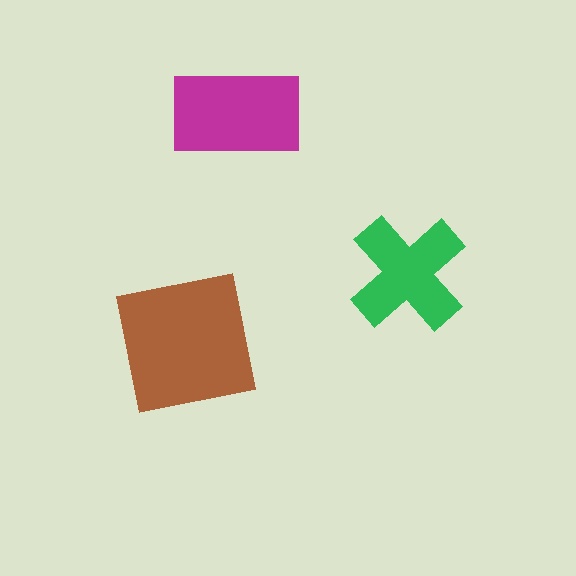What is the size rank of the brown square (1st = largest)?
1st.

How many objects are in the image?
There are 3 objects in the image.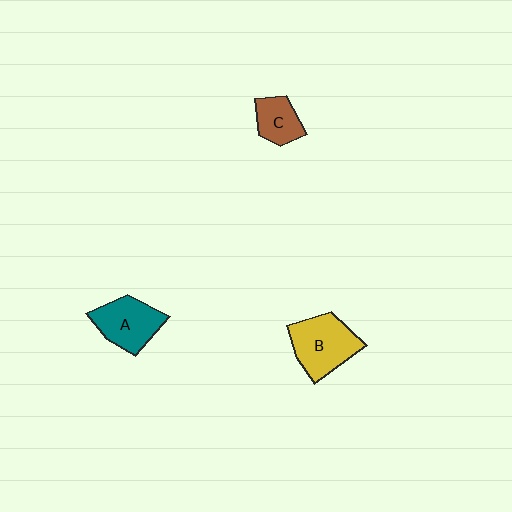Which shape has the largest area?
Shape B (yellow).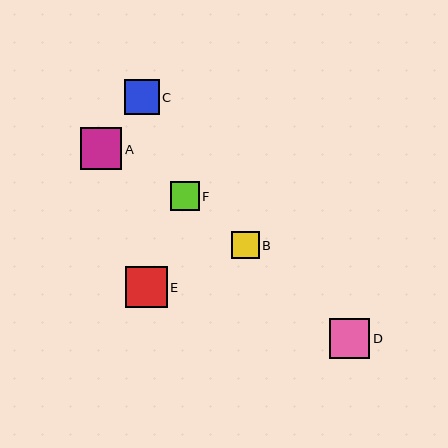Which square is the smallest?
Square B is the smallest with a size of approximately 28 pixels.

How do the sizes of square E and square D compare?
Square E and square D are approximately the same size.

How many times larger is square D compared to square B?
Square D is approximately 1.4 times the size of square B.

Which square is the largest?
Square A is the largest with a size of approximately 42 pixels.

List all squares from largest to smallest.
From largest to smallest: A, E, D, C, F, B.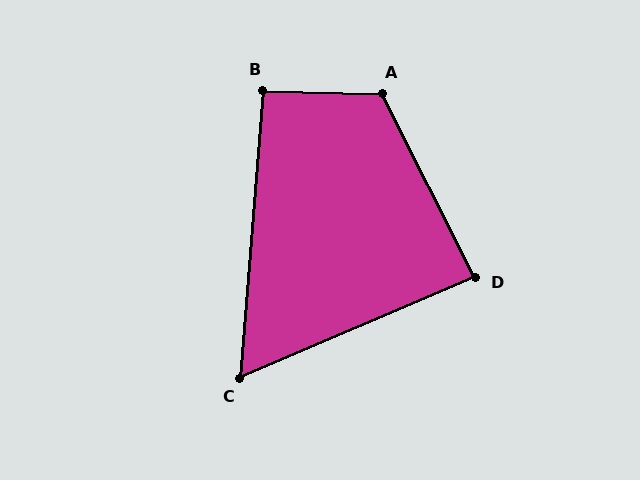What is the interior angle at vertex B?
Approximately 94 degrees (approximately right).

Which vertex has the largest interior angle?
A, at approximately 118 degrees.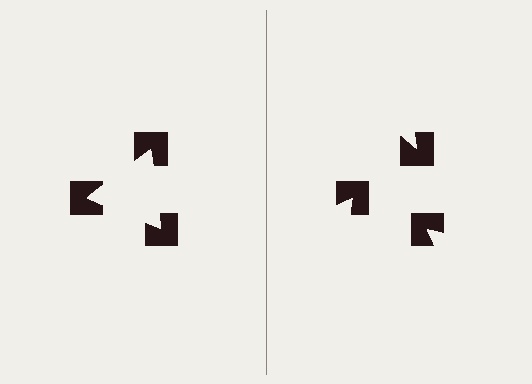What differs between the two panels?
The notched squares are positioned identically on both sides; only the wedge orientations differ. On the left they align to a triangle; on the right they are misaligned.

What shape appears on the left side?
An illusory triangle.